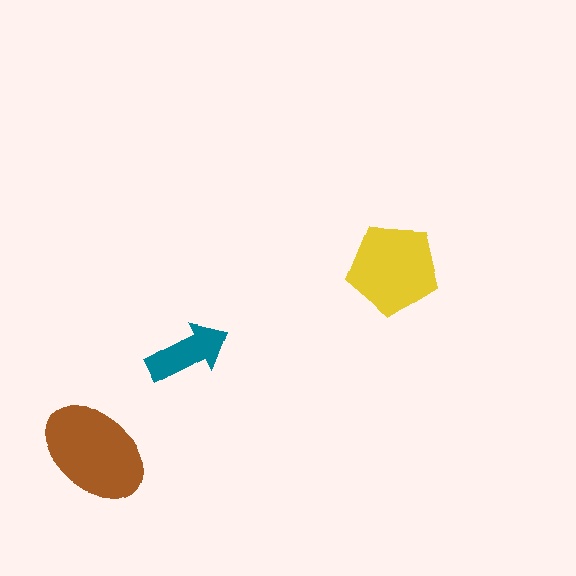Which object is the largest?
The brown ellipse.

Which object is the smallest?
The teal arrow.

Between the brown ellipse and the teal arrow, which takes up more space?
The brown ellipse.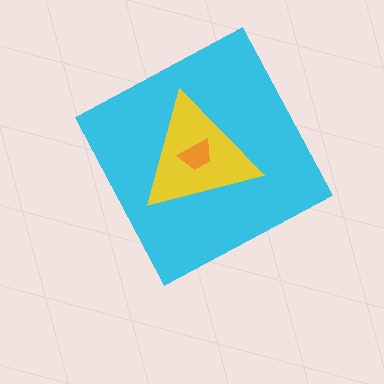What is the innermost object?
The orange trapezoid.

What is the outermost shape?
The cyan diamond.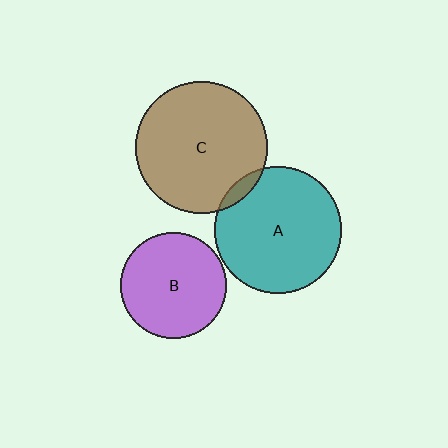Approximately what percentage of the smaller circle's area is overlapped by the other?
Approximately 5%.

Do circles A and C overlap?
Yes.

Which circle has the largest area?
Circle C (brown).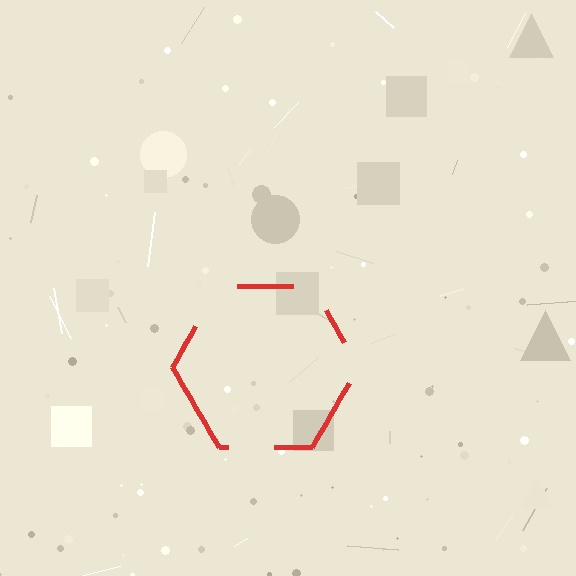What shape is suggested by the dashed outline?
The dashed outline suggests a hexagon.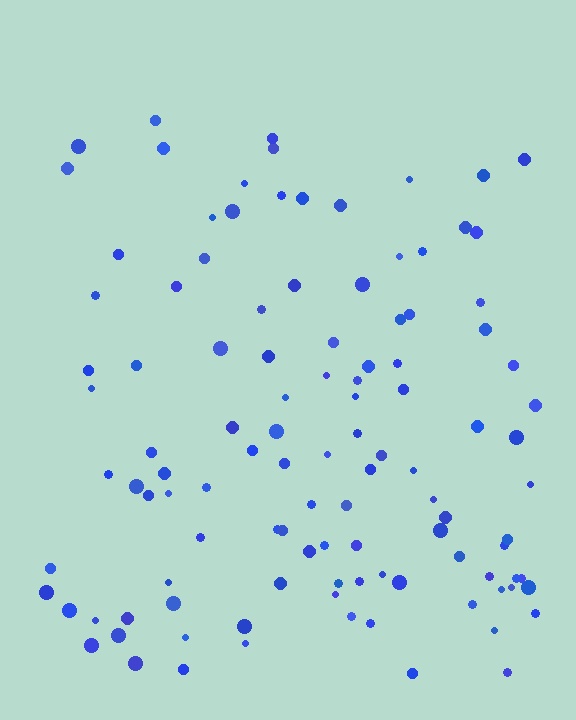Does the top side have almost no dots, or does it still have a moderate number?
Still a moderate number, just noticeably fewer than the bottom.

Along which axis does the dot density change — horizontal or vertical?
Vertical.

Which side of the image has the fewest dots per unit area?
The top.